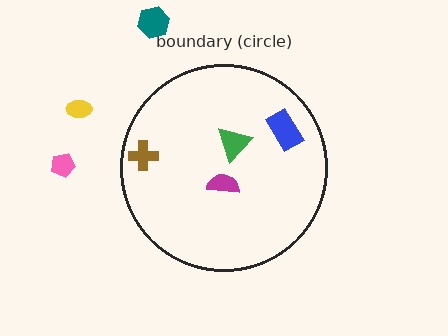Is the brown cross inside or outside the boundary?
Inside.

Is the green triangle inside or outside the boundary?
Inside.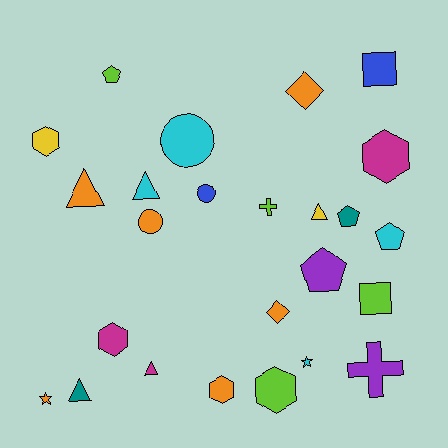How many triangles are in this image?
There are 5 triangles.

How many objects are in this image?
There are 25 objects.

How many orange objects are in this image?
There are 6 orange objects.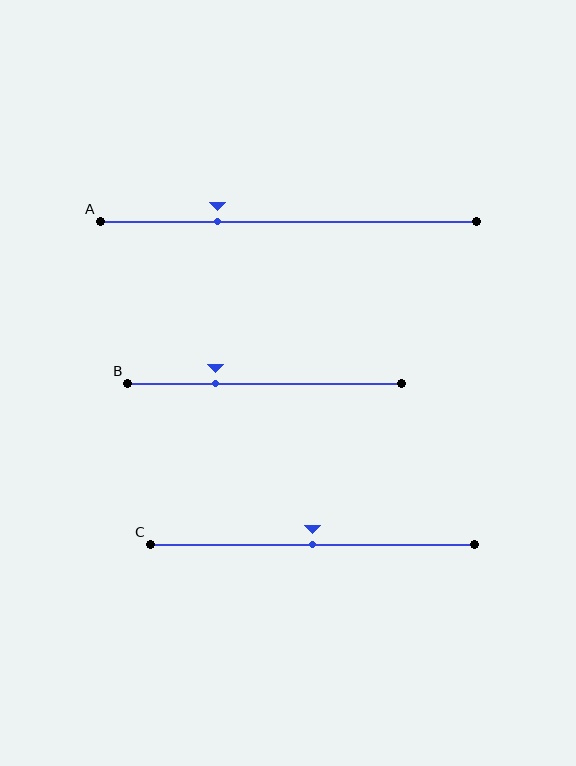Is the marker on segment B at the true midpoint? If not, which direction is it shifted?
No, the marker on segment B is shifted to the left by about 18% of the segment length.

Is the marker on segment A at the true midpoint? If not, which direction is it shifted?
No, the marker on segment A is shifted to the left by about 19% of the segment length.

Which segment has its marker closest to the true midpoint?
Segment C has its marker closest to the true midpoint.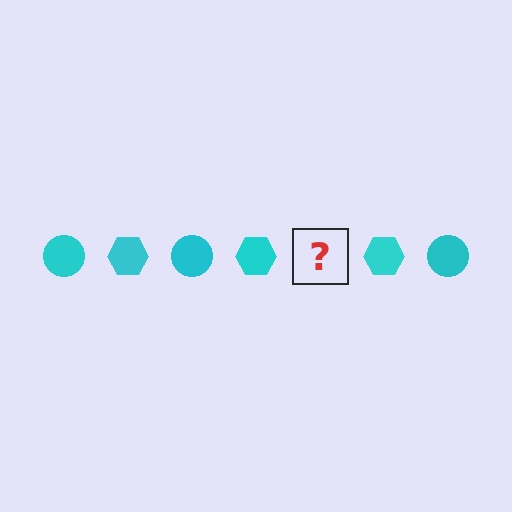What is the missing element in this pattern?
The missing element is a cyan circle.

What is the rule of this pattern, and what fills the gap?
The rule is that the pattern cycles through circle, hexagon shapes in cyan. The gap should be filled with a cyan circle.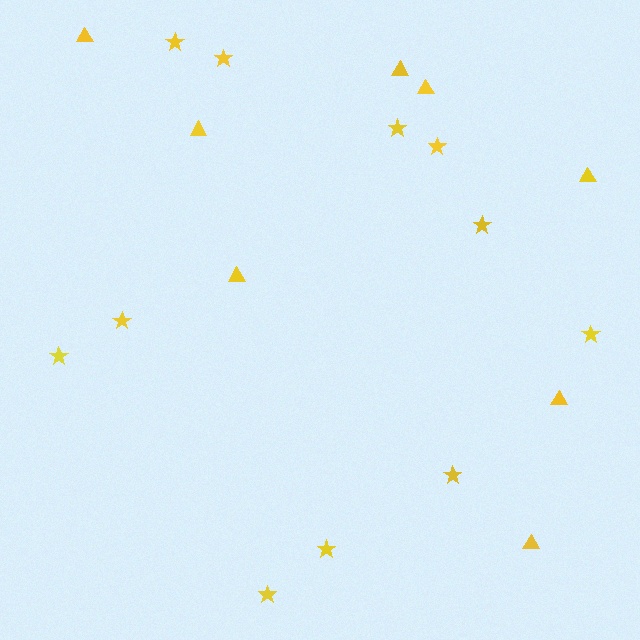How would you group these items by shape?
There are 2 groups: one group of stars (11) and one group of triangles (8).